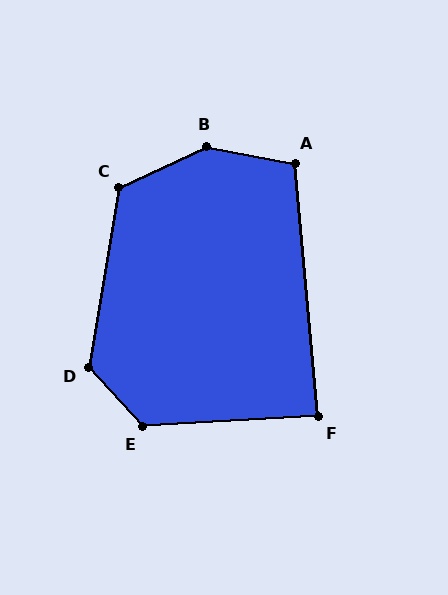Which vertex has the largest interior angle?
B, at approximately 144 degrees.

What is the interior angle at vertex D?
Approximately 128 degrees (obtuse).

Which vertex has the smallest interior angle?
F, at approximately 88 degrees.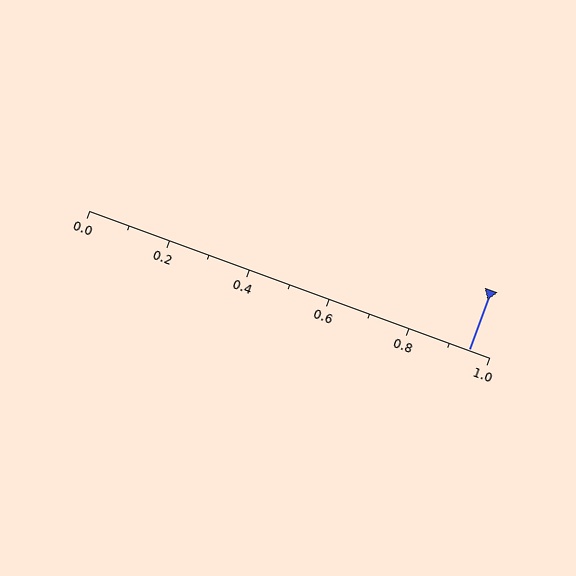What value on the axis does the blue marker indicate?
The marker indicates approximately 0.95.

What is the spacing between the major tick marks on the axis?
The major ticks are spaced 0.2 apart.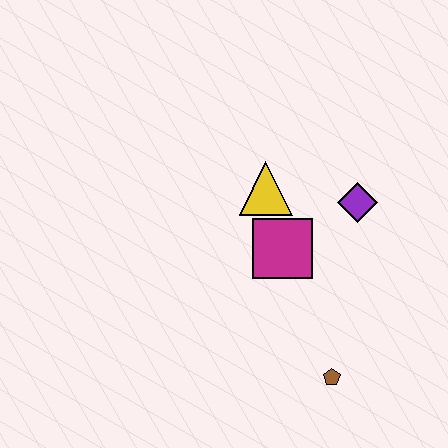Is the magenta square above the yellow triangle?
No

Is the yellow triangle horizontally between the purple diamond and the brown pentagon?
No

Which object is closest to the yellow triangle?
The magenta square is closest to the yellow triangle.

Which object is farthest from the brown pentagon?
The yellow triangle is farthest from the brown pentagon.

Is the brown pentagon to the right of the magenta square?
Yes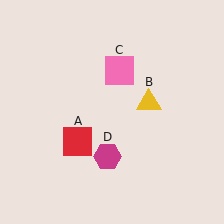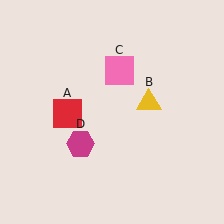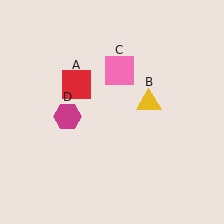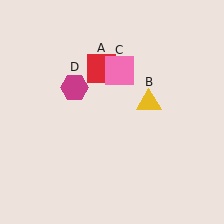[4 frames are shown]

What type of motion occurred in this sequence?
The red square (object A), magenta hexagon (object D) rotated clockwise around the center of the scene.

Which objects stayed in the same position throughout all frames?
Yellow triangle (object B) and pink square (object C) remained stationary.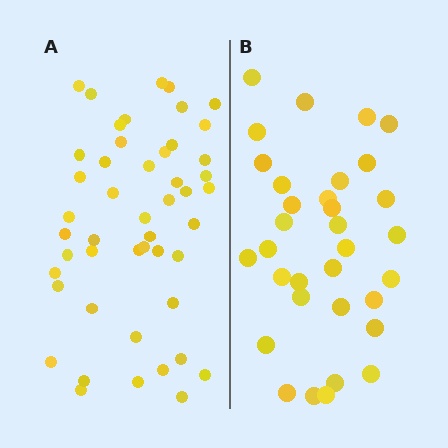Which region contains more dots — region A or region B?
Region A (the left region) has more dots.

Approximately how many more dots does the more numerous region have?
Region A has approximately 15 more dots than region B.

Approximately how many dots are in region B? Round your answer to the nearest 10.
About 30 dots. (The exact count is 33, which rounds to 30.)